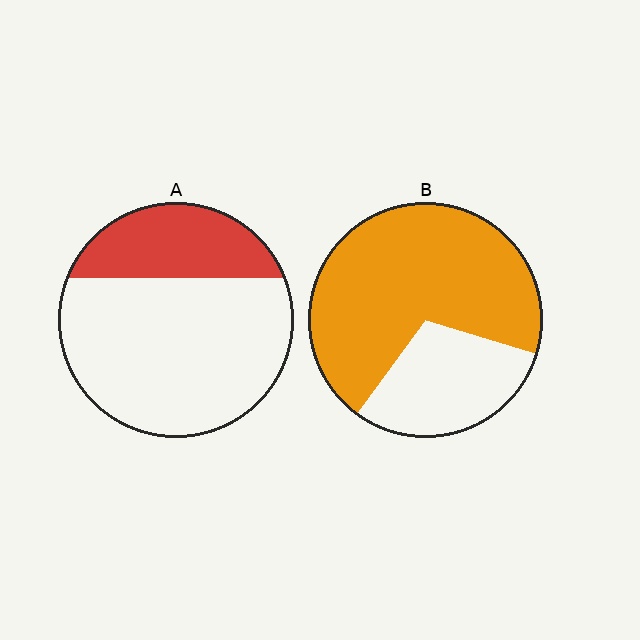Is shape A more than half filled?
No.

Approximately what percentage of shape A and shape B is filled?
A is approximately 30% and B is approximately 70%.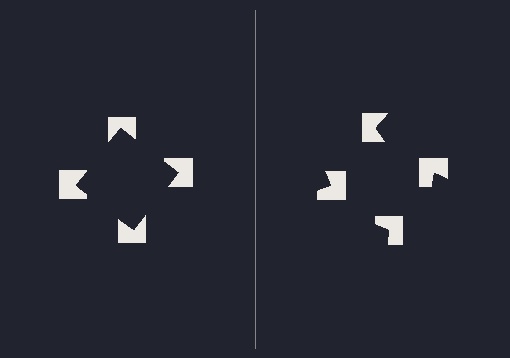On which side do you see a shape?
An illusory square appears on the left side. On the right side the wedge cuts are rotated, so no coherent shape forms.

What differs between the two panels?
The notched squares are positioned identically on both sides; only the wedge orientations differ. On the left they align to a square; on the right they are misaligned.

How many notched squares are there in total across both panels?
8 — 4 on each side.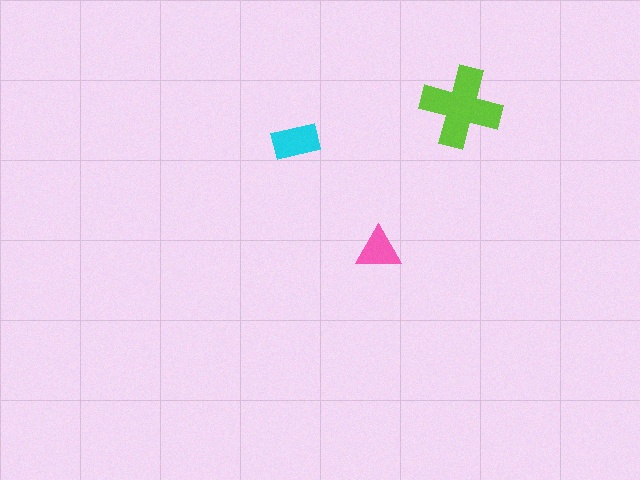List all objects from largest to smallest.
The lime cross, the cyan rectangle, the pink triangle.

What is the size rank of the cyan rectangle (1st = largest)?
2nd.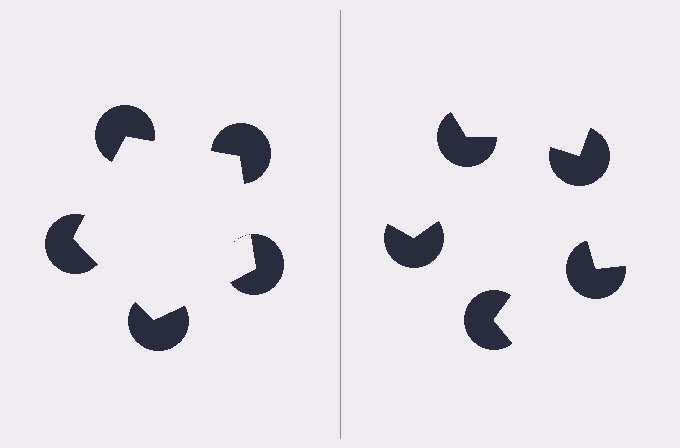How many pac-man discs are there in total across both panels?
10 — 5 on each side.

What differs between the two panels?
The pac-man discs are positioned identically on both sides; only the wedge orientations differ. On the left they align to a pentagon; on the right they are misaligned.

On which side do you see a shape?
An illusory pentagon appears on the left side. On the right side the wedge cuts are rotated, so no coherent shape forms.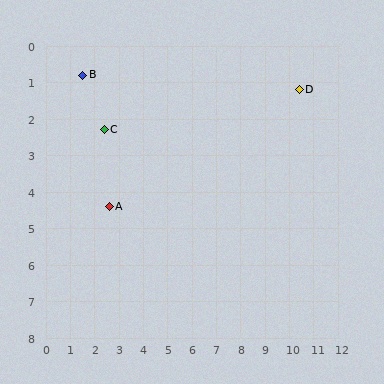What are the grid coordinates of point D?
Point D is at approximately (10.4, 1.2).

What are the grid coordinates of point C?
Point C is at approximately (2.4, 2.3).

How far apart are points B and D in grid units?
Points B and D are about 8.9 grid units apart.